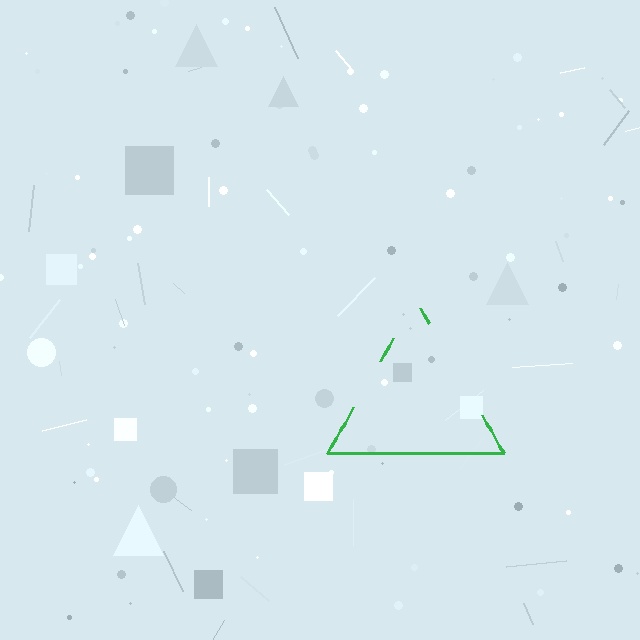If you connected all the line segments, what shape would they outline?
They would outline a triangle.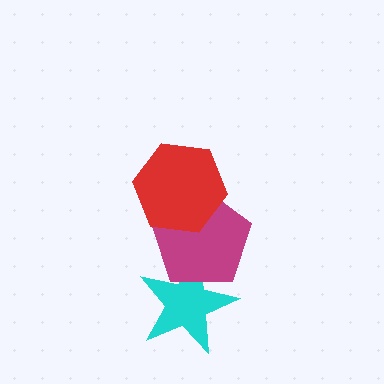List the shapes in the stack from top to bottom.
From top to bottom: the red hexagon, the magenta pentagon, the cyan star.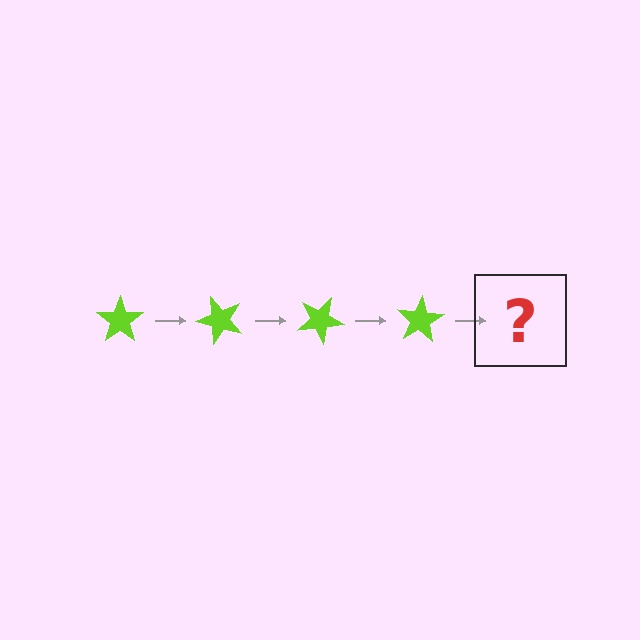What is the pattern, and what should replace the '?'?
The pattern is that the star rotates 50 degrees each step. The '?' should be a lime star rotated 200 degrees.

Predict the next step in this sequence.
The next step is a lime star rotated 200 degrees.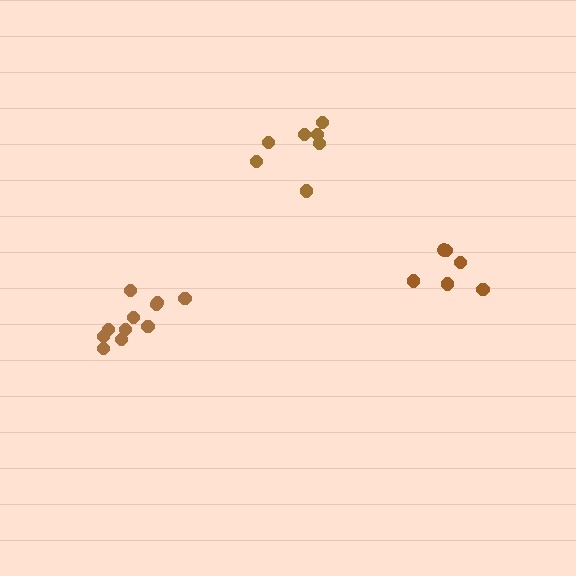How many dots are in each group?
Group 1: 6 dots, Group 2: 11 dots, Group 3: 7 dots (24 total).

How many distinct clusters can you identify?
There are 3 distinct clusters.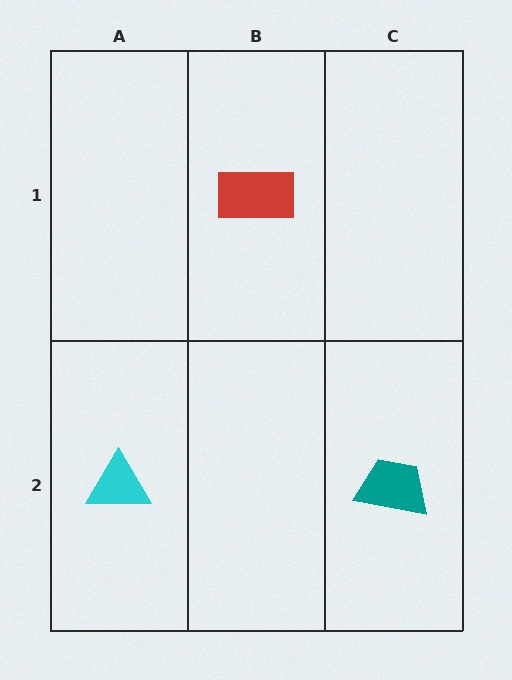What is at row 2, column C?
A teal trapezoid.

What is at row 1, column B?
A red rectangle.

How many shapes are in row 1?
1 shape.